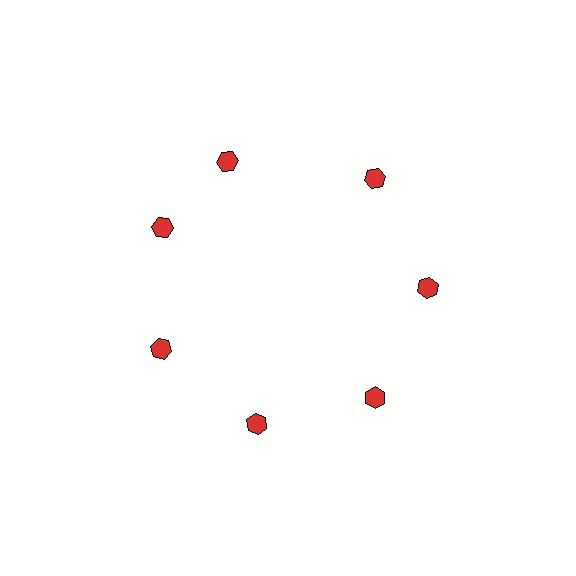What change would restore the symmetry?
The symmetry would be restored by rotating it back into even spacing with its neighbors so that all 7 hexagons sit at equal angles and equal distance from the center.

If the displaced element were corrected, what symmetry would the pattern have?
It would have 7-fold rotational symmetry — the pattern would map onto itself every 51 degrees.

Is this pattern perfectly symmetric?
No. The 7 red hexagons are arranged in a ring, but one element near the 12 o'clock position is rotated out of alignment along the ring, breaking the 7-fold rotational symmetry.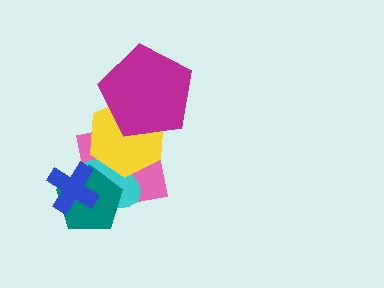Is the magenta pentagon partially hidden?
No, no other shape covers it.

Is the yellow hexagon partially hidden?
Yes, it is partially covered by another shape.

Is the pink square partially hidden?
Yes, it is partially covered by another shape.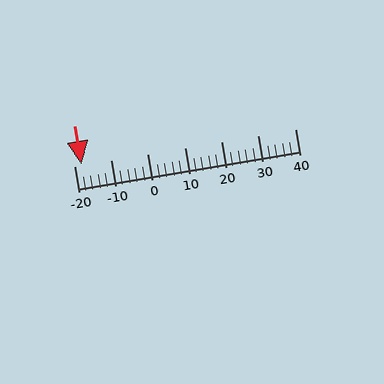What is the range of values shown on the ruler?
The ruler shows values from -20 to 40.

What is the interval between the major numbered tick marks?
The major tick marks are spaced 10 units apart.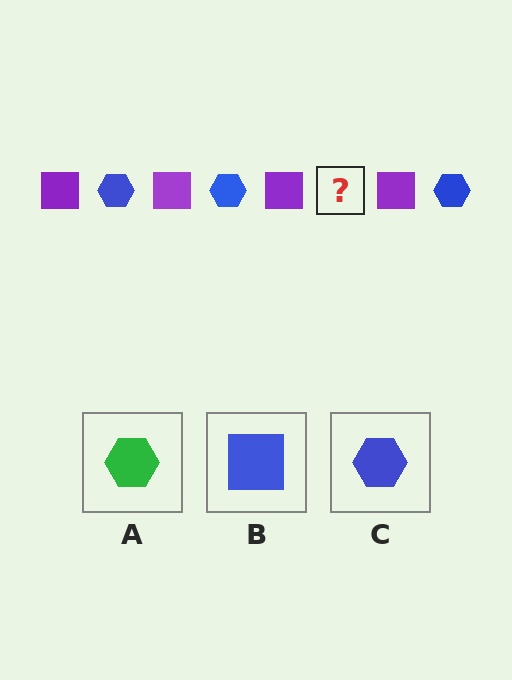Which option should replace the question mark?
Option C.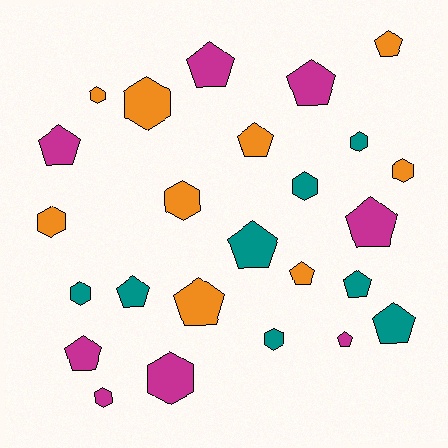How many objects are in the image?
There are 25 objects.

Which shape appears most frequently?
Pentagon, with 14 objects.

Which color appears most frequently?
Orange, with 9 objects.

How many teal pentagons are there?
There are 4 teal pentagons.